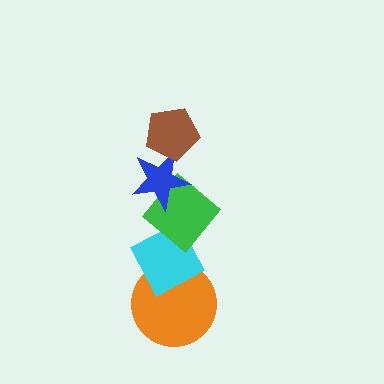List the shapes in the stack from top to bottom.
From top to bottom: the brown pentagon, the blue star, the green diamond, the cyan diamond, the orange circle.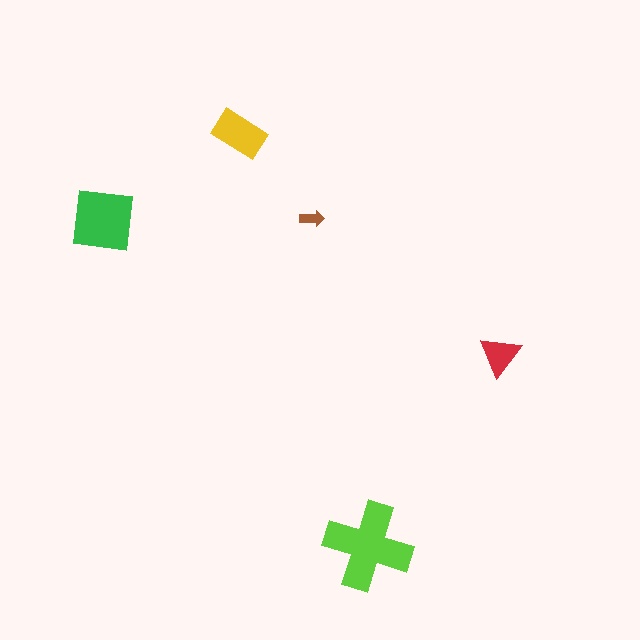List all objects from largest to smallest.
The lime cross, the green square, the yellow rectangle, the red triangle, the brown arrow.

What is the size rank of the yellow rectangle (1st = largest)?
3rd.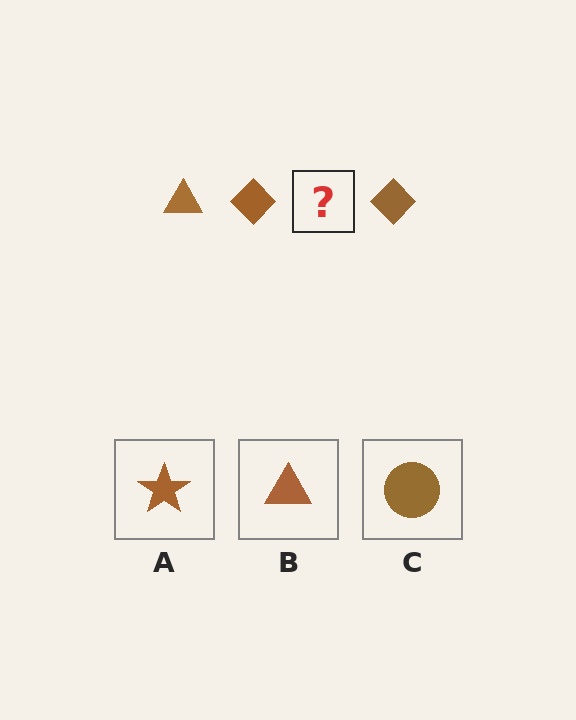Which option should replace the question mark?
Option B.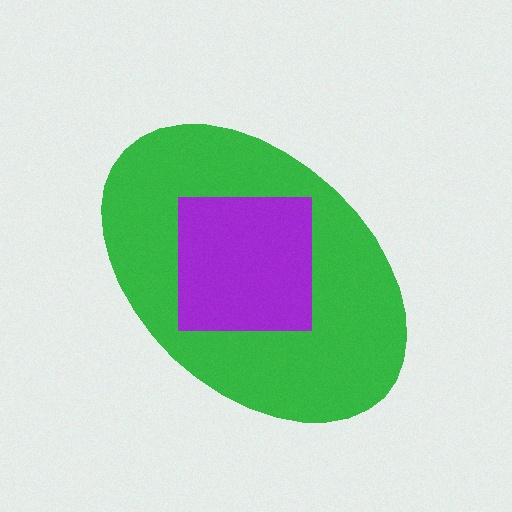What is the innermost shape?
The purple square.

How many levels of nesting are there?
2.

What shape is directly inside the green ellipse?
The purple square.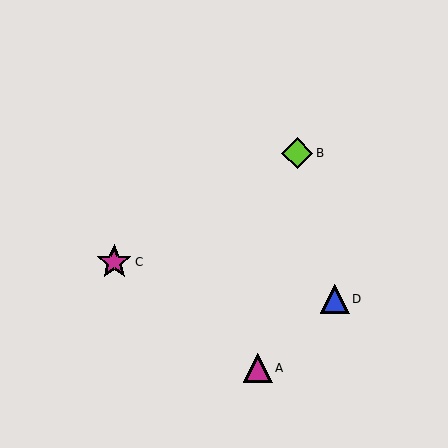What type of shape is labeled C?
Shape C is a magenta star.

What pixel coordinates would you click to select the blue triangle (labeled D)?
Click at (335, 299) to select the blue triangle D.